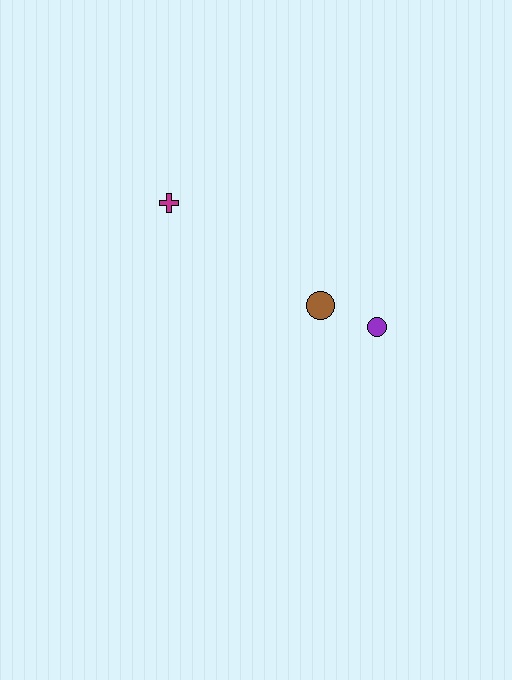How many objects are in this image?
There are 3 objects.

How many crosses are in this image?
There is 1 cross.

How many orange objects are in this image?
There are no orange objects.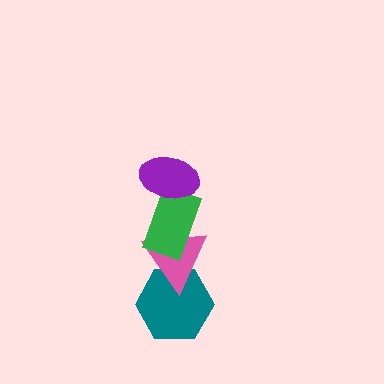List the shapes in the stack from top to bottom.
From top to bottom: the purple ellipse, the green rectangle, the pink triangle, the teal hexagon.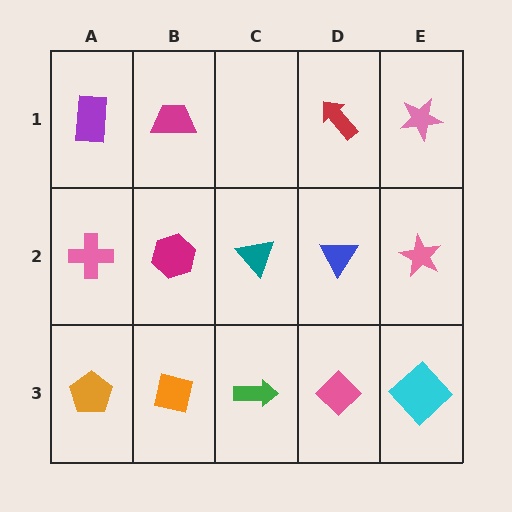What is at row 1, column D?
A red arrow.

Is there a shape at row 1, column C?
No, that cell is empty.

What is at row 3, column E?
A cyan diamond.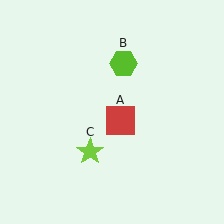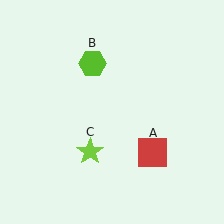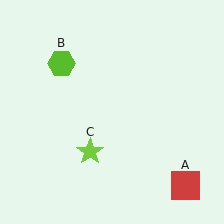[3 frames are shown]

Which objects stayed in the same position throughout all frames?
Lime star (object C) remained stationary.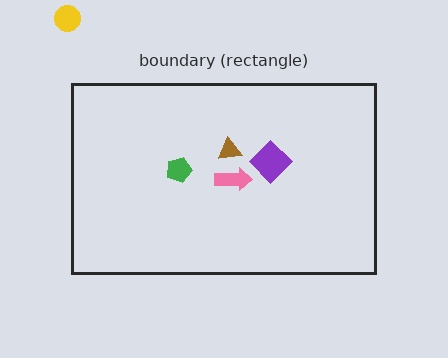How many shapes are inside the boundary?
4 inside, 1 outside.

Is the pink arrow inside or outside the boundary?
Inside.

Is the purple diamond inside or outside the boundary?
Inside.